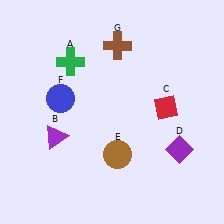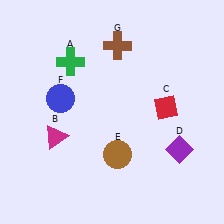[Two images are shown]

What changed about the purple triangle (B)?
In Image 1, B is purple. In Image 2, it changed to magenta.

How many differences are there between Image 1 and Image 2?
There is 1 difference between the two images.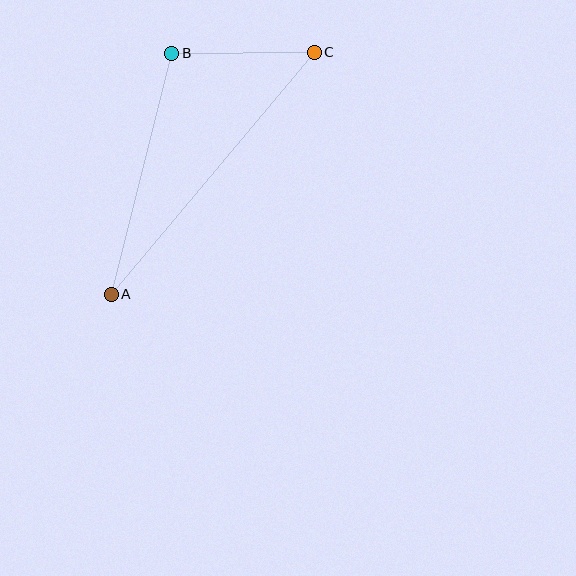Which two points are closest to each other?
Points B and C are closest to each other.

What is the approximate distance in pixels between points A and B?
The distance between A and B is approximately 249 pixels.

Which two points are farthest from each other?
Points A and C are farthest from each other.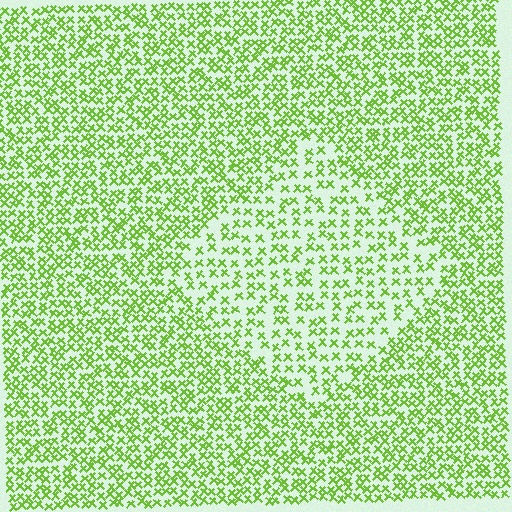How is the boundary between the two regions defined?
The boundary is defined by a change in element density (approximately 1.8x ratio). All elements are the same color, size, and shape.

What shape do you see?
I see a diamond.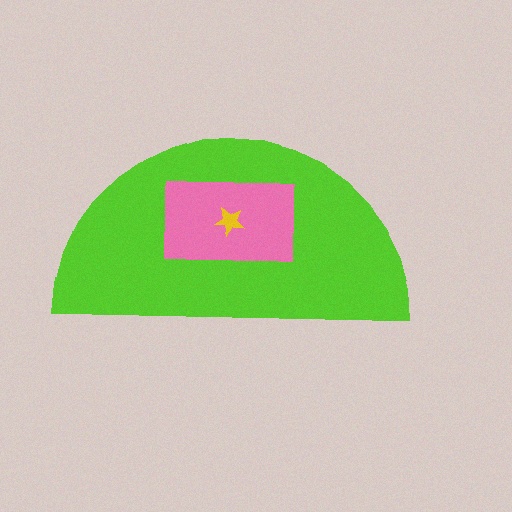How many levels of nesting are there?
3.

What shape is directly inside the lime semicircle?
The pink rectangle.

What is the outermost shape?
The lime semicircle.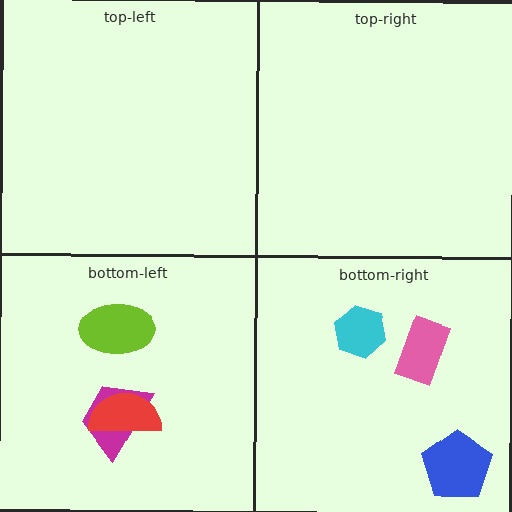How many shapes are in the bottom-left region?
3.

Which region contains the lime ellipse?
The bottom-left region.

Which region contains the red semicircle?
The bottom-left region.